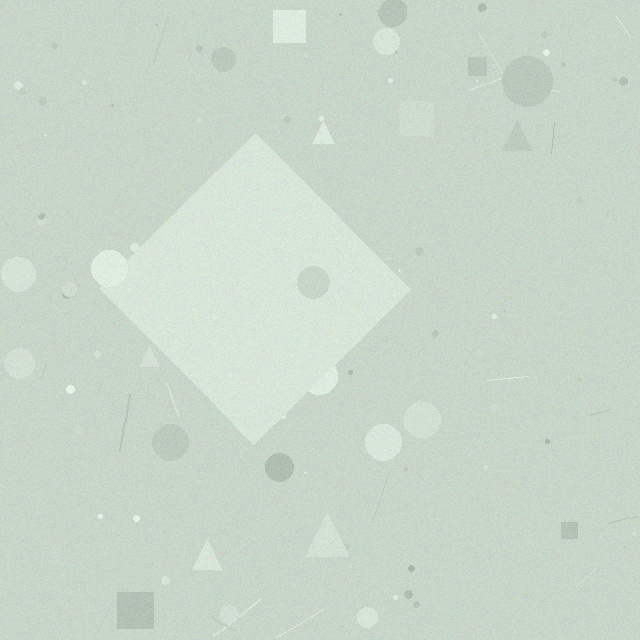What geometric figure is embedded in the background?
A diamond is embedded in the background.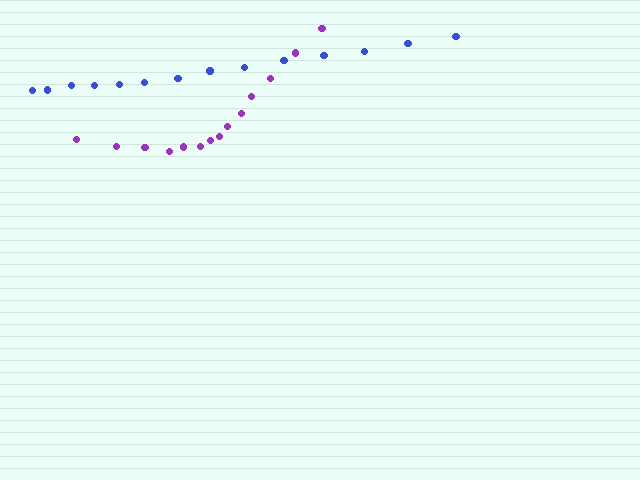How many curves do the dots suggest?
There are 2 distinct paths.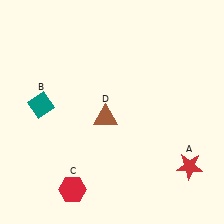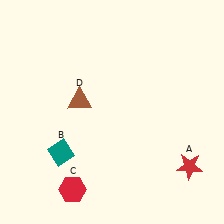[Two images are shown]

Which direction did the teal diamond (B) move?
The teal diamond (B) moved down.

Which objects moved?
The objects that moved are: the teal diamond (B), the brown triangle (D).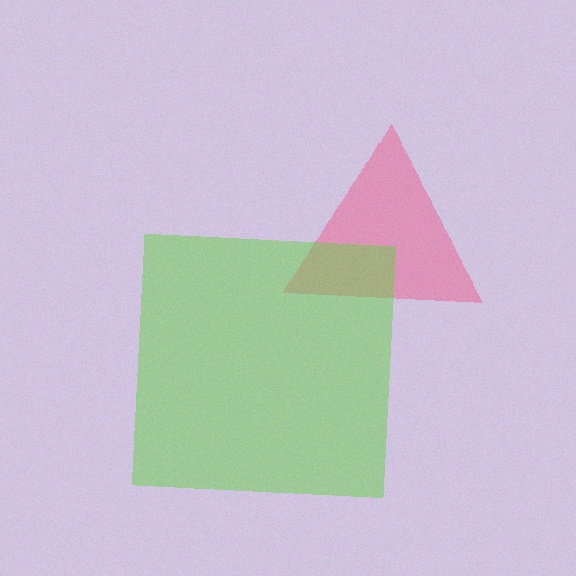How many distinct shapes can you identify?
There are 2 distinct shapes: a pink triangle, a lime square.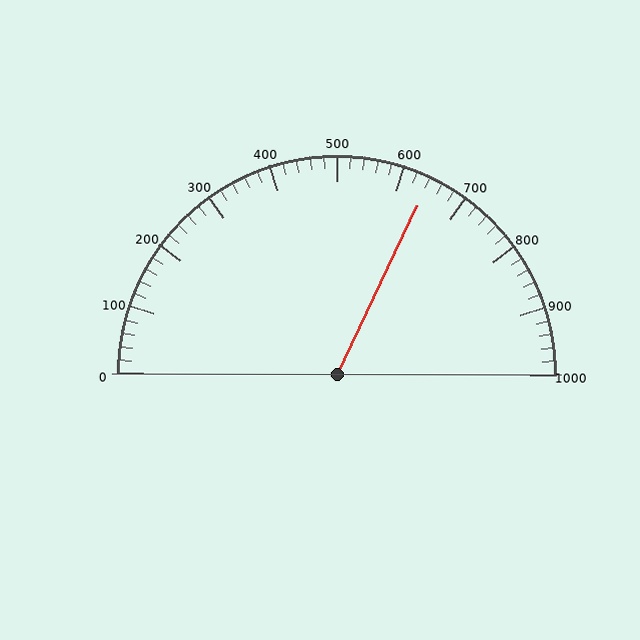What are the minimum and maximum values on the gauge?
The gauge ranges from 0 to 1000.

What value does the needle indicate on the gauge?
The needle indicates approximately 640.